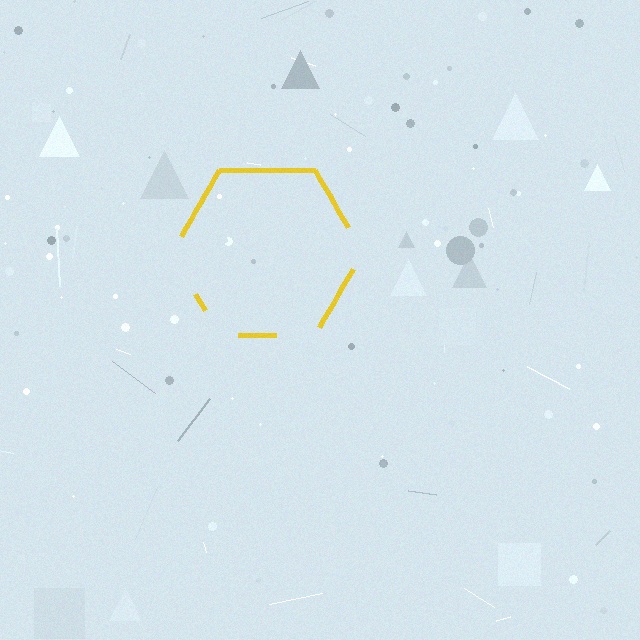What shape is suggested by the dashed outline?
The dashed outline suggests a hexagon.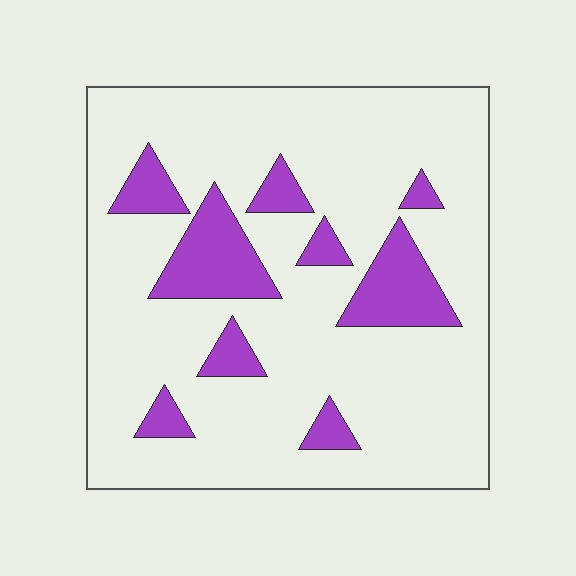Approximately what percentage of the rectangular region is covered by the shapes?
Approximately 20%.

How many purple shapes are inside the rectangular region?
9.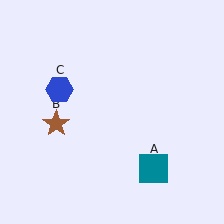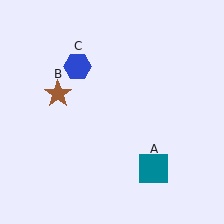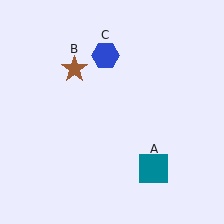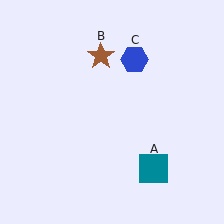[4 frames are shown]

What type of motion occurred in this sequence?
The brown star (object B), blue hexagon (object C) rotated clockwise around the center of the scene.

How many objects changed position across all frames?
2 objects changed position: brown star (object B), blue hexagon (object C).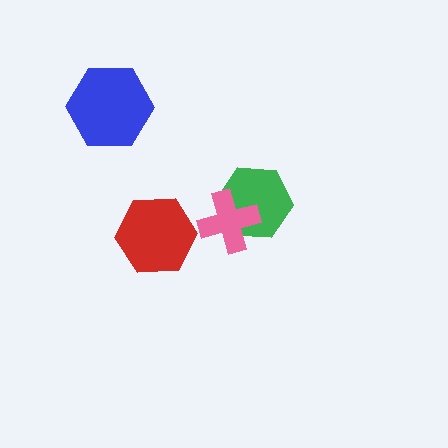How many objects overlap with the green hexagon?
1 object overlaps with the green hexagon.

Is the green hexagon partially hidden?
Yes, it is partially covered by another shape.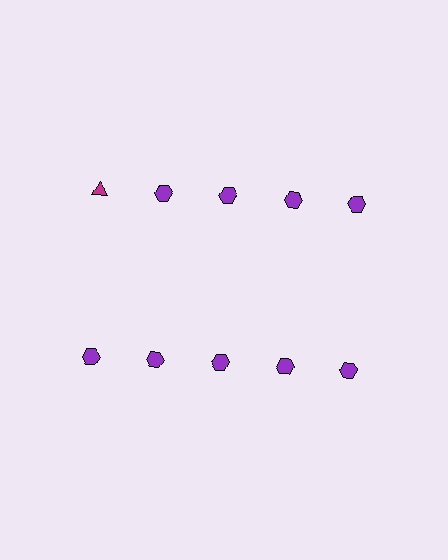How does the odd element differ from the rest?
It differs in both color (magenta instead of purple) and shape (triangle instead of hexagon).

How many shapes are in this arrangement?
There are 10 shapes arranged in a grid pattern.